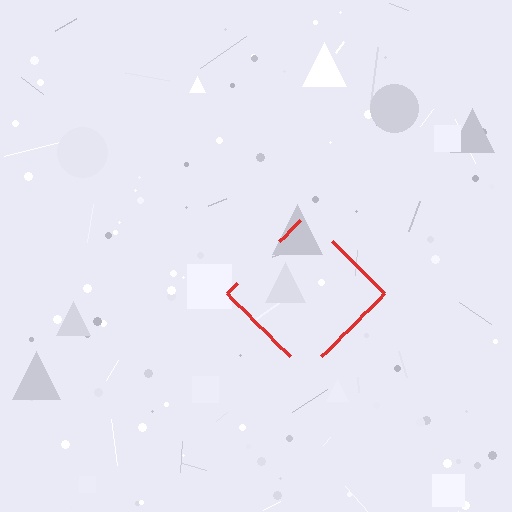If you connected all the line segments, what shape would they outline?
They would outline a diamond.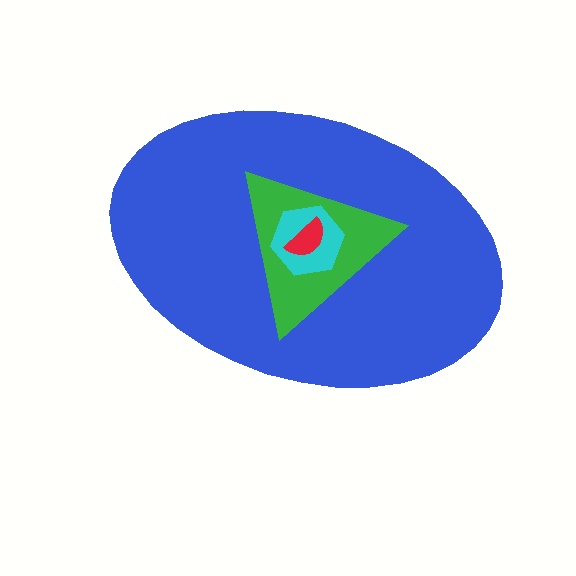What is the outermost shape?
The blue ellipse.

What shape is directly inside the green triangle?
The cyan hexagon.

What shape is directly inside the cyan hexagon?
The red semicircle.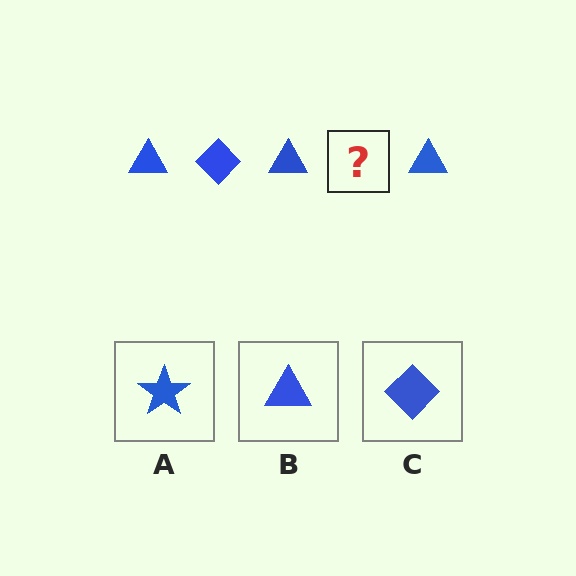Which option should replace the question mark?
Option C.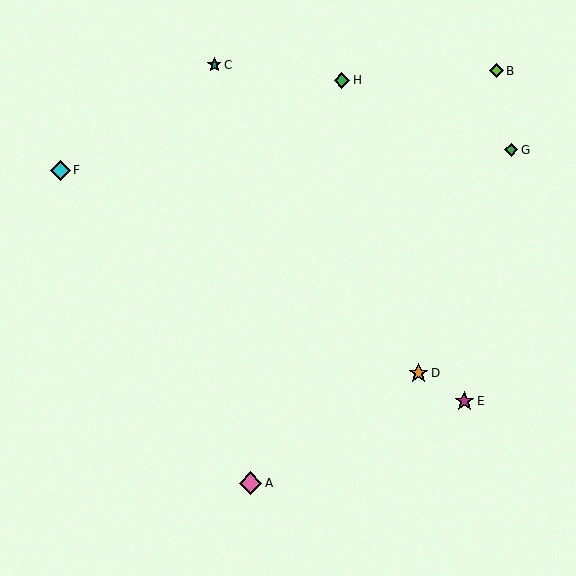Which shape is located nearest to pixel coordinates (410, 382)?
The orange star (labeled D) at (418, 373) is nearest to that location.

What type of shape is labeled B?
Shape B is a lime diamond.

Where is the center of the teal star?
The center of the teal star is at (214, 65).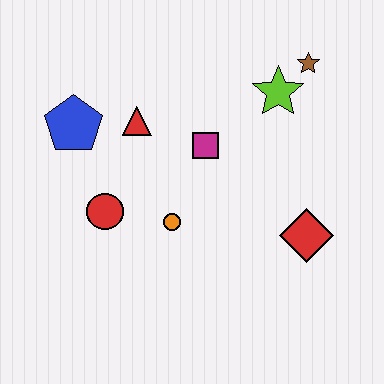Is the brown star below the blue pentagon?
No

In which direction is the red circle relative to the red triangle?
The red circle is below the red triangle.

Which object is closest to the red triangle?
The blue pentagon is closest to the red triangle.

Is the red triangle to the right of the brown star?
No